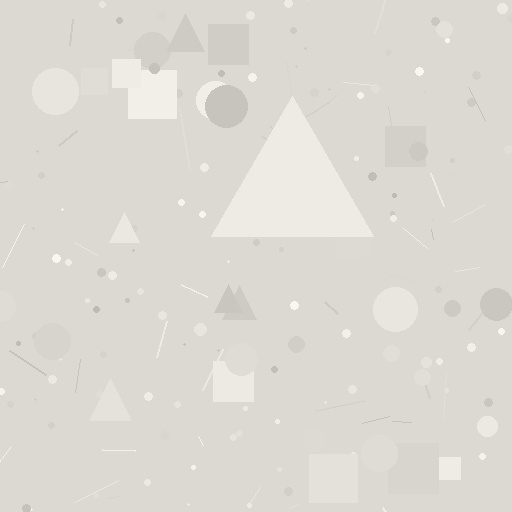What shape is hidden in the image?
A triangle is hidden in the image.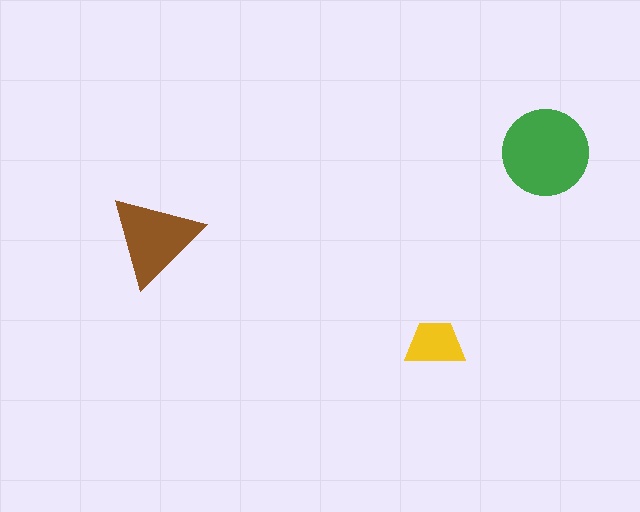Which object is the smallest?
The yellow trapezoid.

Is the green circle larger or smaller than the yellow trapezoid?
Larger.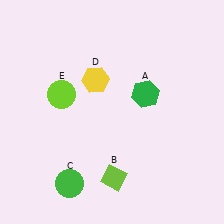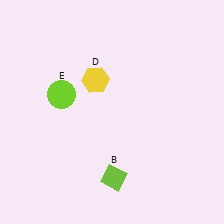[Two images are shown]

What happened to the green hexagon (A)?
The green hexagon (A) was removed in Image 2. It was in the top-right area of Image 1.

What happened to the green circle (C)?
The green circle (C) was removed in Image 2. It was in the bottom-left area of Image 1.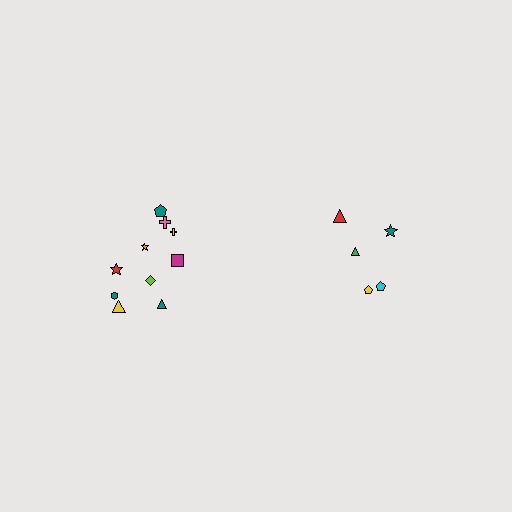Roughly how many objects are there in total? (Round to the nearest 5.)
Roughly 15 objects in total.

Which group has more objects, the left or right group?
The left group.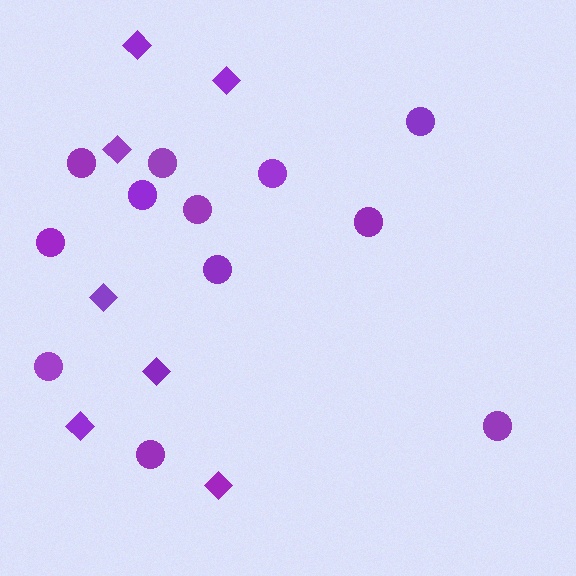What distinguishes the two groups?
There are 2 groups: one group of diamonds (7) and one group of circles (12).